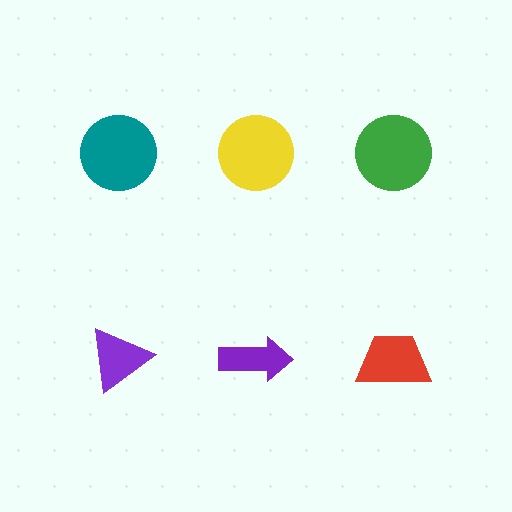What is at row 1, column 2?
A yellow circle.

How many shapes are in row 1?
3 shapes.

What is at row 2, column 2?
A purple arrow.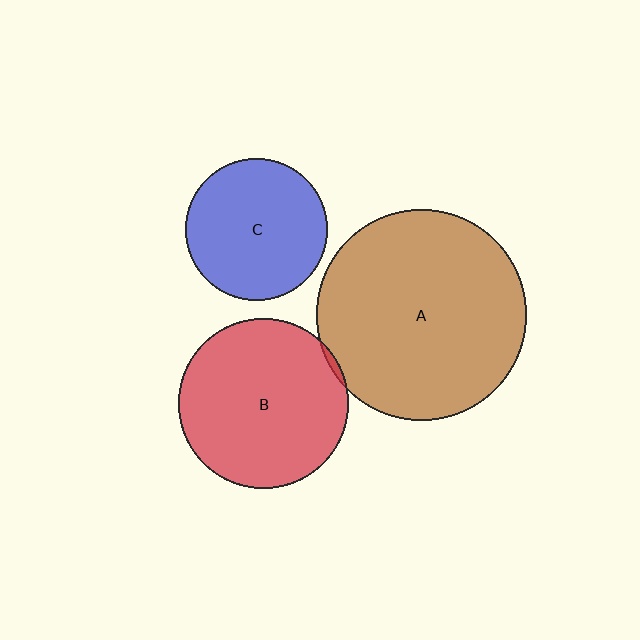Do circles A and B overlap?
Yes.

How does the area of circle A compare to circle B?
Approximately 1.5 times.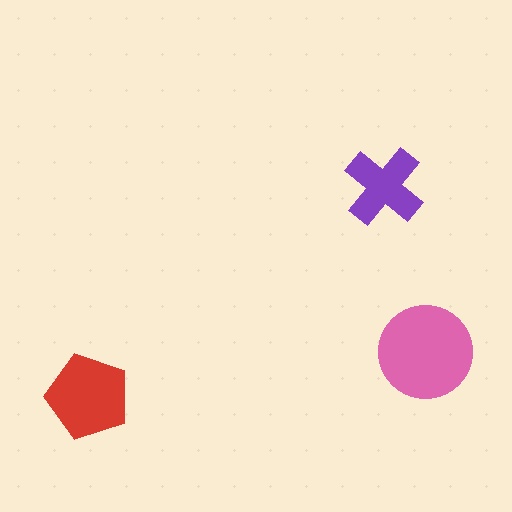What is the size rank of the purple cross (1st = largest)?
3rd.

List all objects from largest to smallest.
The pink circle, the red pentagon, the purple cross.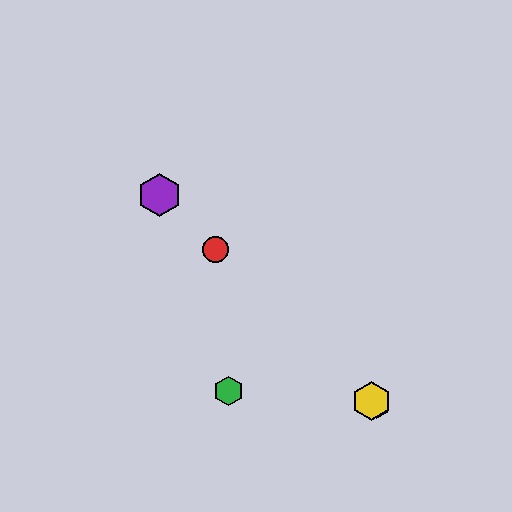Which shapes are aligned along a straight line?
The red circle, the blue hexagon, the yellow hexagon, the purple hexagon are aligned along a straight line.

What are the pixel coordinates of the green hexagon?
The green hexagon is at (229, 391).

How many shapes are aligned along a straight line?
4 shapes (the red circle, the blue hexagon, the yellow hexagon, the purple hexagon) are aligned along a straight line.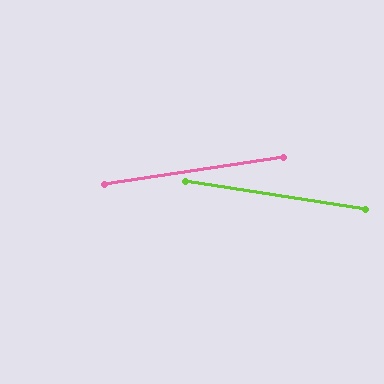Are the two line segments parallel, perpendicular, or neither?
Neither parallel nor perpendicular — they differ by about 18°.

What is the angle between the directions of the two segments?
Approximately 18 degrees.